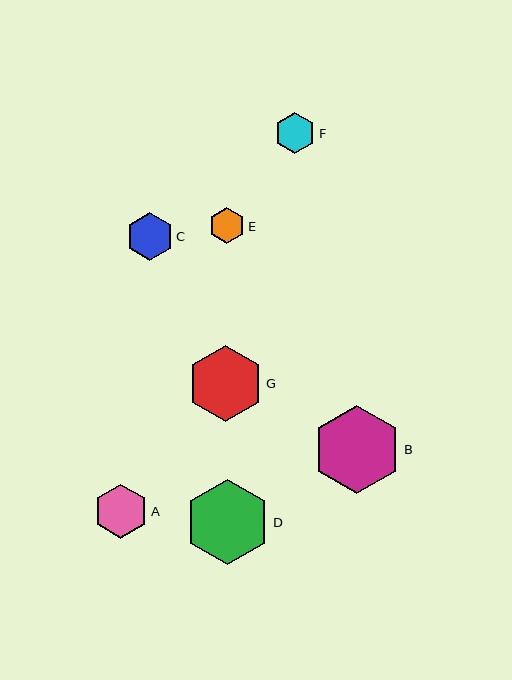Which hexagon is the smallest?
Hexagon E is the smallest with a size of approximately 36 pixels.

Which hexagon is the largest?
Hexagon B is the largest with a size of approximately 89 pixels.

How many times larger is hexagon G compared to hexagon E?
Hexagon G is approximately 2.1 times the size of hexagon E.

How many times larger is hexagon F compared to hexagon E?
Hexagon F is approximately 1.1 times the size of hexagon E.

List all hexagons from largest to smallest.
From largest to smallest: B, D, G, A, C, F, E.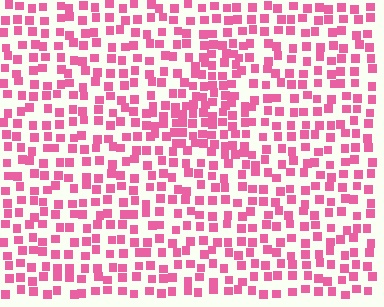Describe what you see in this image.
The image contains small pink elements arranged at two different densities. A triangle-shaped region is visible where the elements are more densely packed than the surrounding area.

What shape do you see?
I see a triangle.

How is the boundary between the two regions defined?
The boundary is defined by a change in element density (approximately 1.7x ratio). All elements are the same color, size, and shape.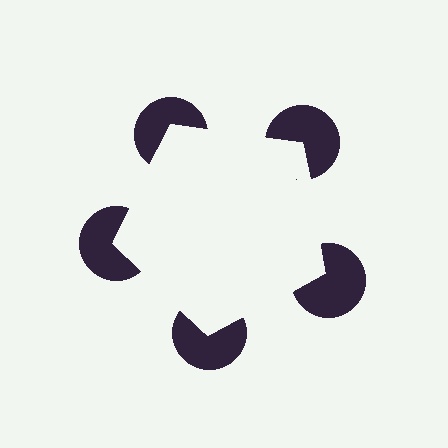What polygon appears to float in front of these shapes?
An illusory pentagon — its edges are inferred from the aligned wedge cuts in the pac-man discs, not physically drawn.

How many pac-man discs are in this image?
There are 5 — one at each vertex of the illusory pentagon.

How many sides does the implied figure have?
5 sides.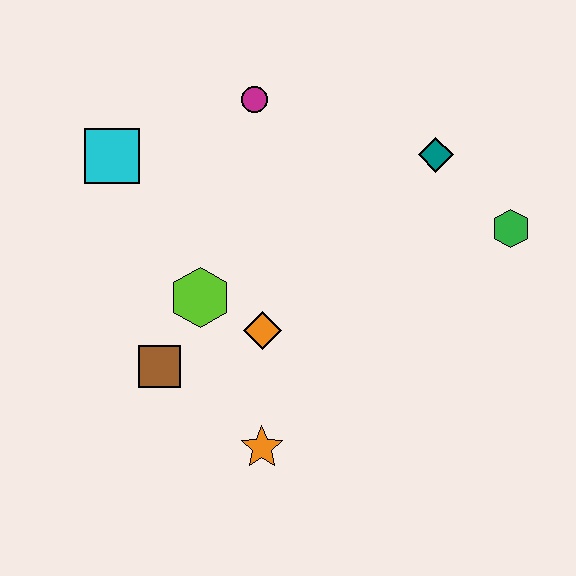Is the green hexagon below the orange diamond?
No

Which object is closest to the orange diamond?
The lime hexagon is closest to the orange diamond.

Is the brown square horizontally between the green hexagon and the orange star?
No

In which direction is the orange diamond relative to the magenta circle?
The orange diamond is below the magenta circle.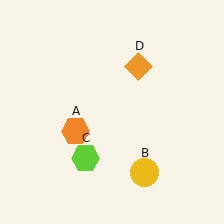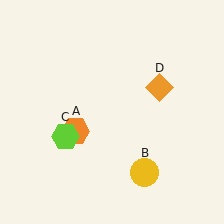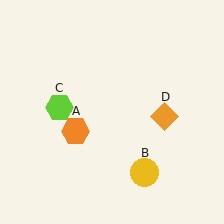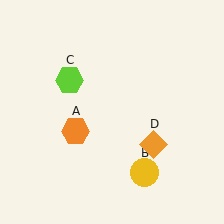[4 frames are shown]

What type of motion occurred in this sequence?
The lime hexagon (object C), orange diamond (object D) rotated clockwise around the center of the scene.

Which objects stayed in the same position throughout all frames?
Orange hexagon (object A) and yellow circle (object B) remained stationary.